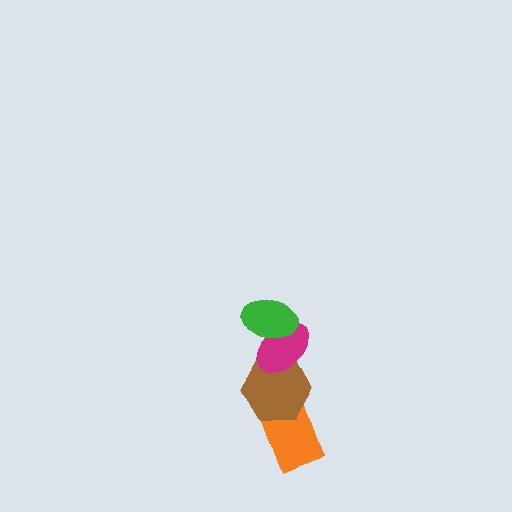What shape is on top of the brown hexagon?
The magenta ellipse is on top of the brown hexagon.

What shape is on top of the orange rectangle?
The brown hexagon is on top of the orange rectangle.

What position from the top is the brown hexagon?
The brown hexagon is 3rd from the top.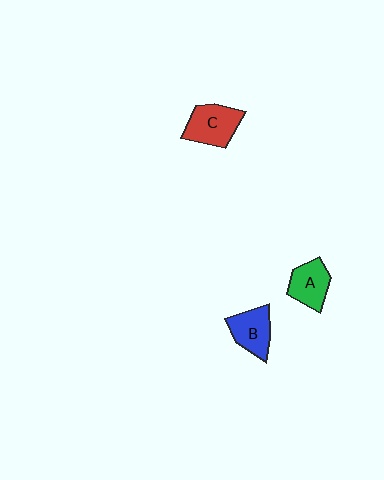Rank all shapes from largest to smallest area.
From largest to smallest: C (red), B (blue), A (green).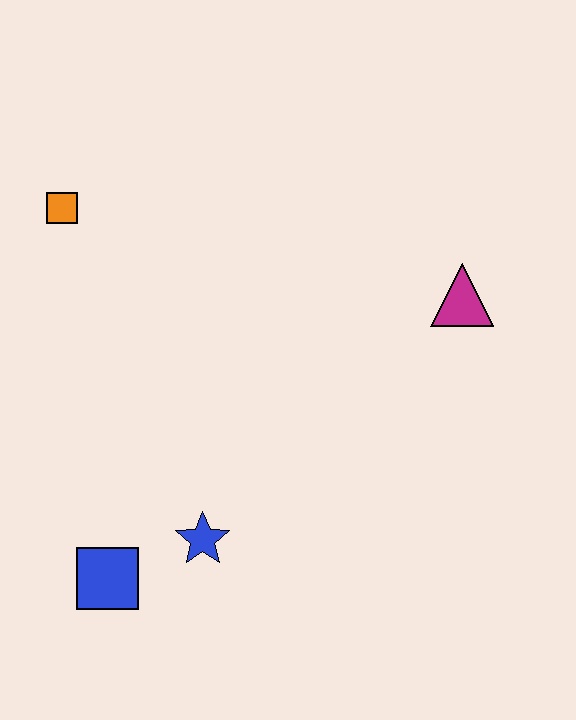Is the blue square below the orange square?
Yes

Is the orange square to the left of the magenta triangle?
Yes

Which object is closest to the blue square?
The blue star is closest to the blue square.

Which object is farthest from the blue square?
The magenta triangle is farthest from the blue square.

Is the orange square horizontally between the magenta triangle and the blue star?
No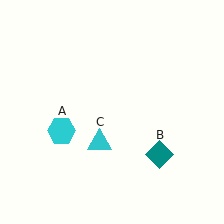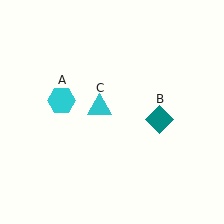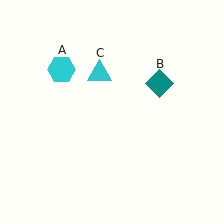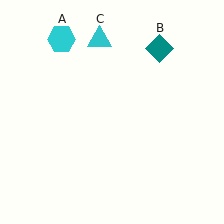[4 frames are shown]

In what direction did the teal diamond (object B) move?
The teal diamond (object B) moved up.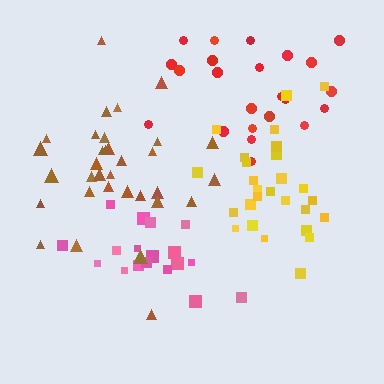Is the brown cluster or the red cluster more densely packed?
Brown.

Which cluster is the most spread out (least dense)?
Red.